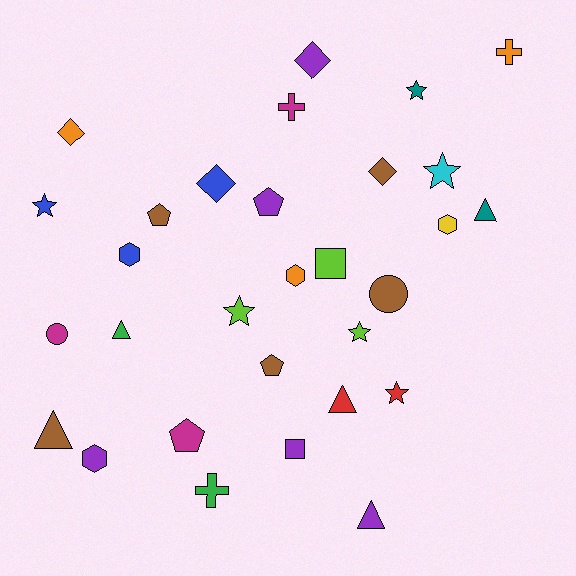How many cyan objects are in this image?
There is 1 cyan object.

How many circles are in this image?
There are 2 circles.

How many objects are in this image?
There are 30 objects.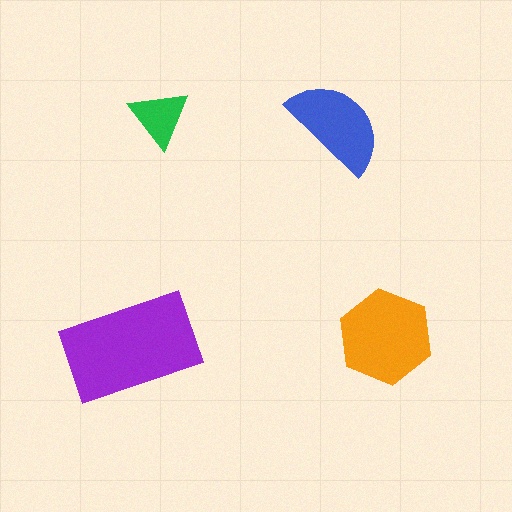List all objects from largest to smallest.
The purple rectangle, the orange hexagon, the blue semicircle, the green triangle.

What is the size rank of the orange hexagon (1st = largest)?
2nd.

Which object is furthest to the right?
The orange hexagon is rightmost.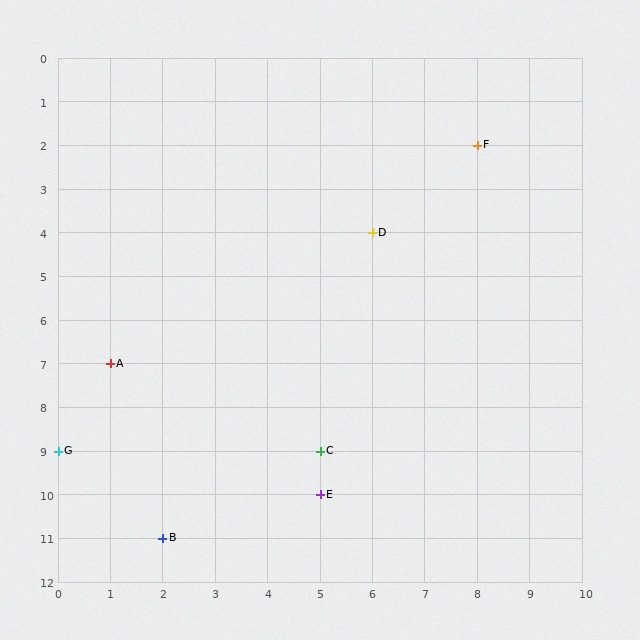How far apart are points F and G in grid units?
Points F and G are 8 columns and 7 rows apart (about 10.6 grid units diagonally).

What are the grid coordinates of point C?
Point C is at grid coordinates (5, 9).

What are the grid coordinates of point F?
Point F is at grid coordinates (8, 2).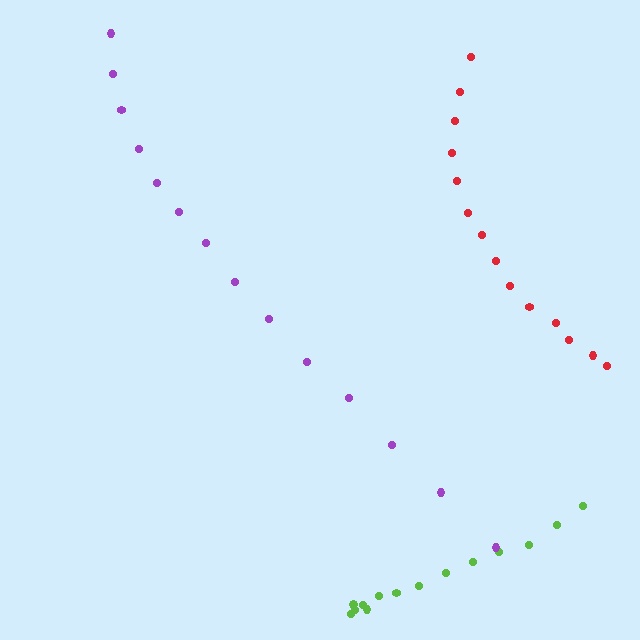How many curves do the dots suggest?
There are 3 distinct paths.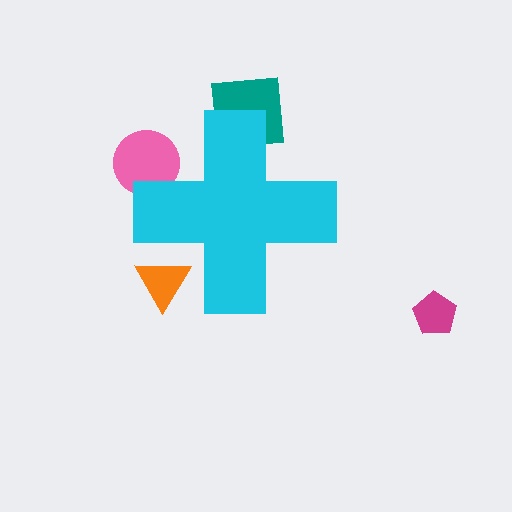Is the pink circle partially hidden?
Yes, the pink circle is partially hidden behind the cyan cross.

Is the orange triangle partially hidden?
Yes, the orange triangle is partially hidden behind the cyan cross.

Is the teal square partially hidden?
Yes, the teal square is partially hidden behind the cyan cross.